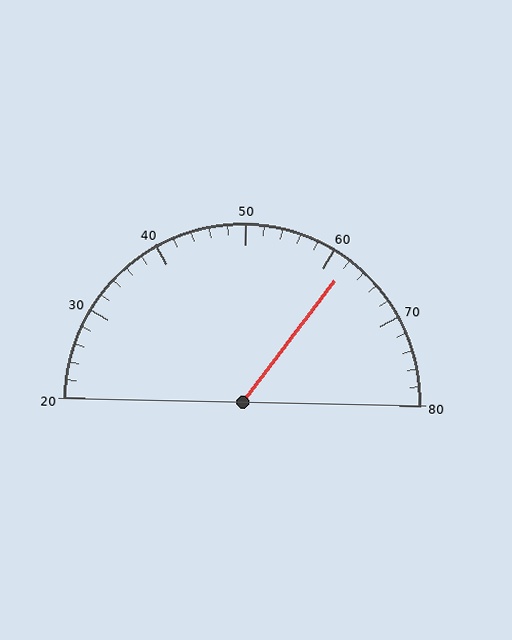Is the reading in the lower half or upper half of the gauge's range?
The reading is in the upper half of the range (20 to 80).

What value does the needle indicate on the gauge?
The needle indicates approximately 62.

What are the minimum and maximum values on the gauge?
The gauge ranges from 20 to 80.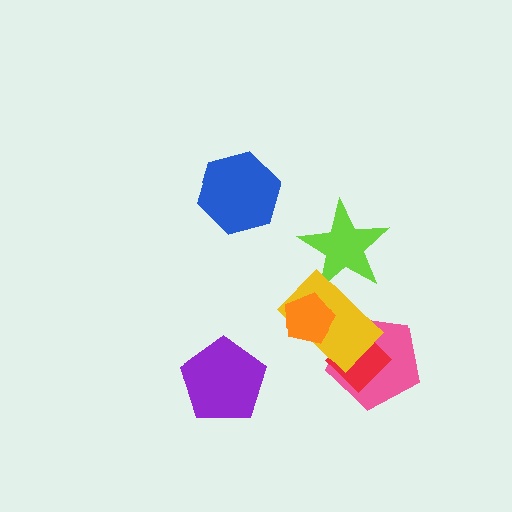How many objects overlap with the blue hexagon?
0 objects overlap with the blue hexagon.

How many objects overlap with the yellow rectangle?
4 objects overlap with the yellow rectangle.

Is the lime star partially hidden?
Yes, it is partially covered by another shape.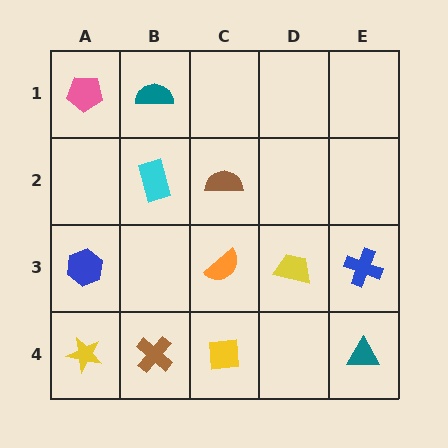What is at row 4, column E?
A teal triangle.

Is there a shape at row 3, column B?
No, that cell is empty.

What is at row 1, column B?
A teal semicircle.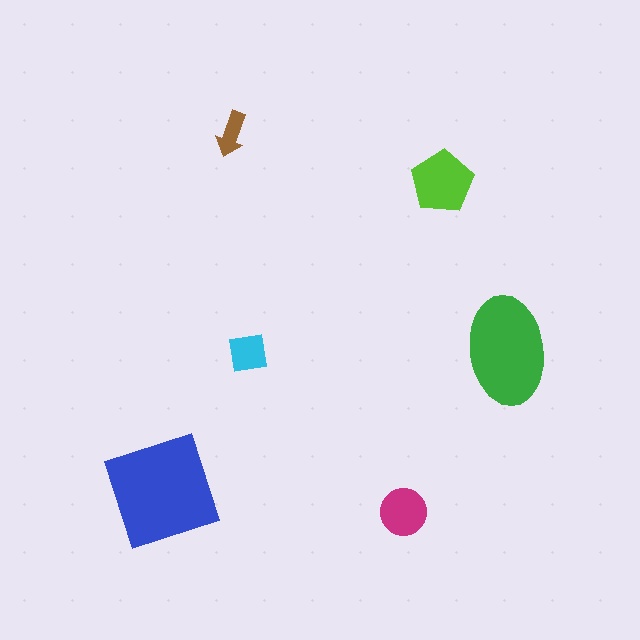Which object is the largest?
The blue square.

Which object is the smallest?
The brown arrow.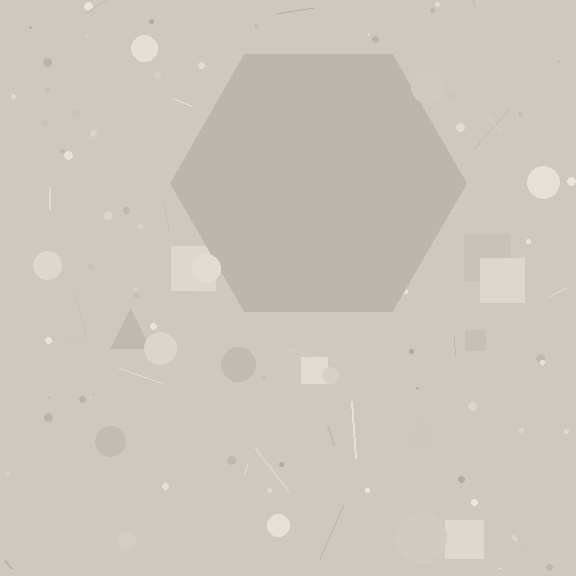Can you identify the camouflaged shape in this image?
The camouflaged shape is a hexagon.